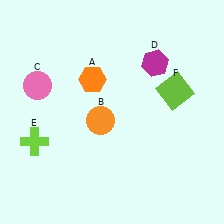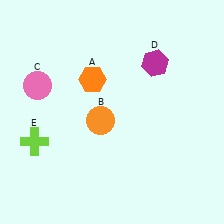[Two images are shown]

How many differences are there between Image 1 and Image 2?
There is 1 difference between the two images.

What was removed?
The lime square (F) was removed in Image 2.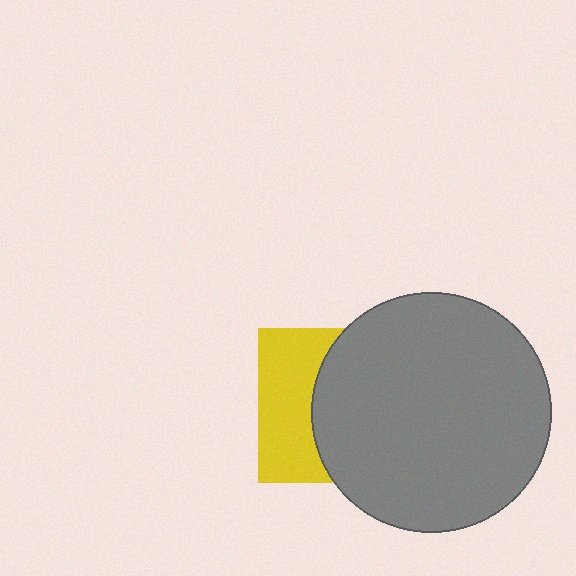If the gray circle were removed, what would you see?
You would see the complete yellow square.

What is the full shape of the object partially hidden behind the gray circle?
The partially hidden object is a yellow square.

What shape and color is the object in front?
The object in front is a gray circle.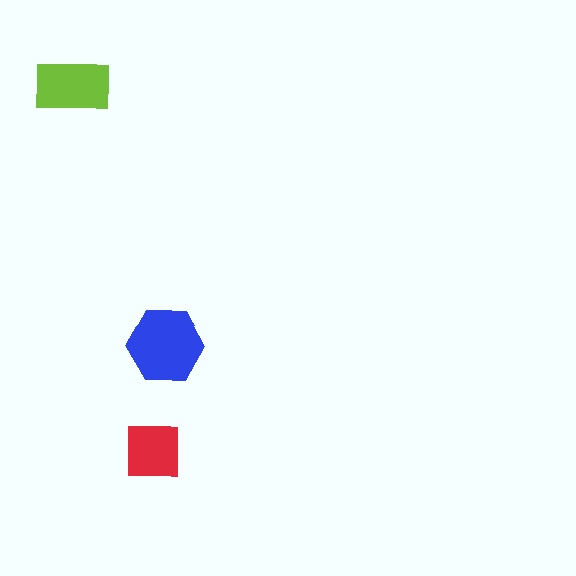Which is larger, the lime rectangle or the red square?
The lime rectangle.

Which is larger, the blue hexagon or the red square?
The blue hexagon.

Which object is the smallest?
The red square.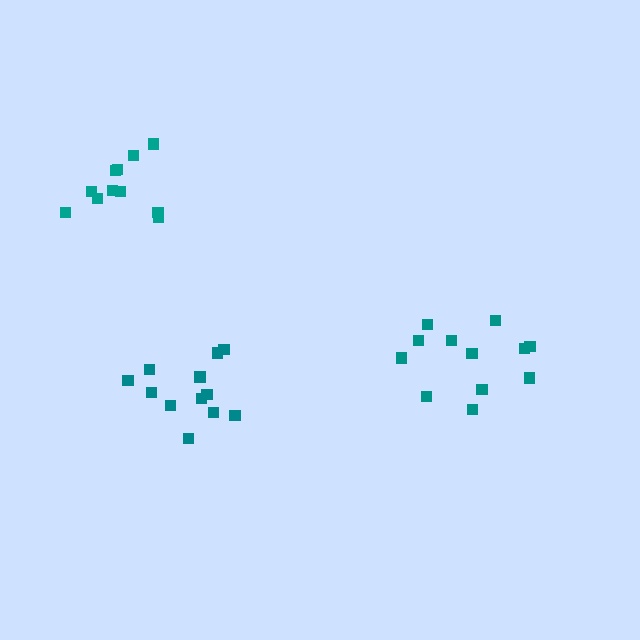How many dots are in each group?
Group 1: 12 dots, Group 2: 12 dots, Group 3: 11 dots (35 total).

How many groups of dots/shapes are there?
There are 3 groups.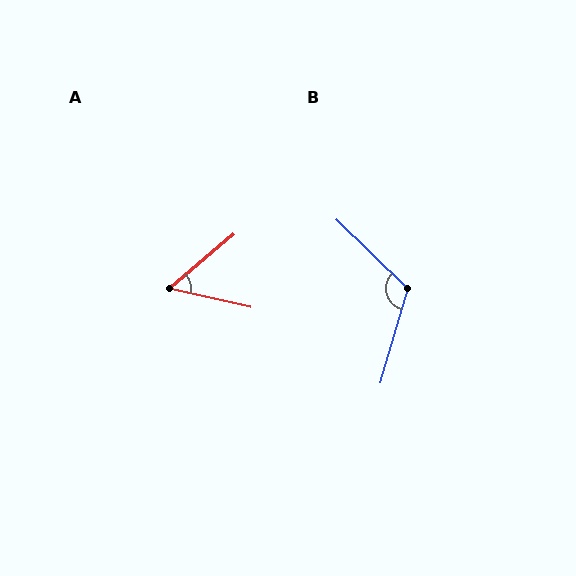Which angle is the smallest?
A, at approximately 53 degrees.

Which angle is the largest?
B, at approximately 118 degrees.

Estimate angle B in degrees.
Approximately 118 degrees.